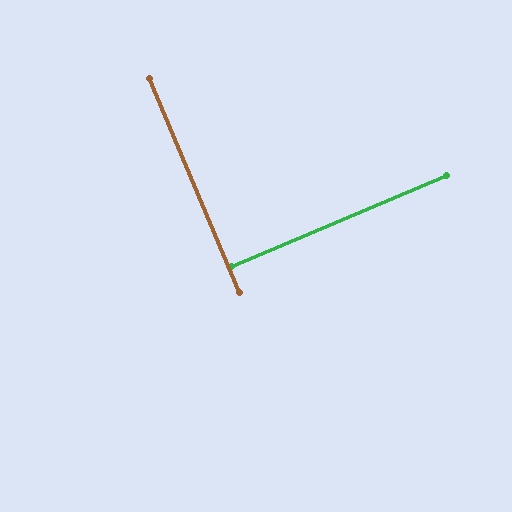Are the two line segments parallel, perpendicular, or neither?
Perpendicular — they meet at approximately 90°.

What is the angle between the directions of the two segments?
Approximately 90 degrees.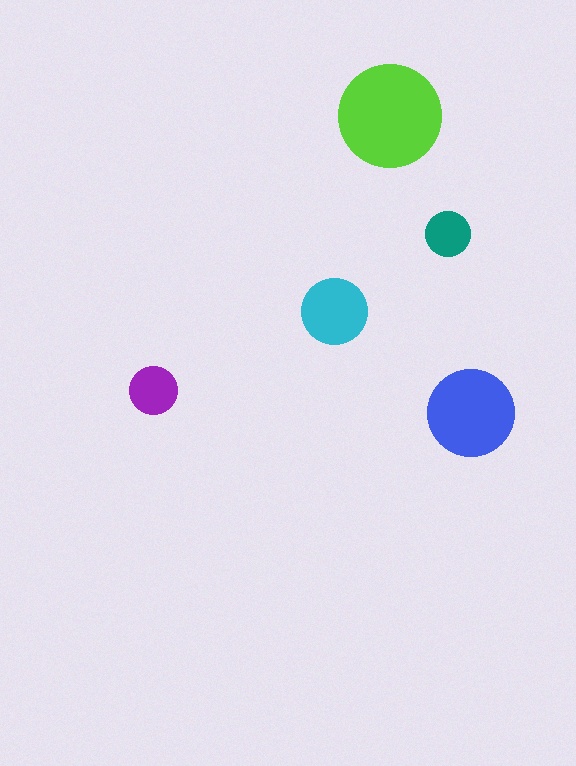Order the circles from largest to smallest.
the lime one, the blue one, the cyan one, the purple one, the teal one.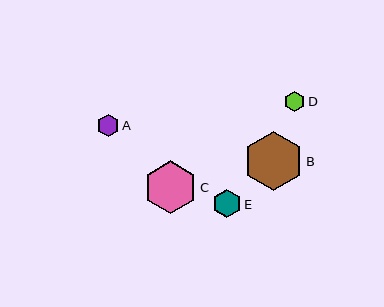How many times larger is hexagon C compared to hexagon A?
Hexagon C is approximately 2.3 times the size of hexagon A.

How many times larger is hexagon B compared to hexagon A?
Hexagon B is approximately 2.6 times the size of hexagon A.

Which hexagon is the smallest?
Hexagon D is the smallest with a size of approximately 20 pixels.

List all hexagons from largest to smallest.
From largest to smallest: B, C, E, A, D.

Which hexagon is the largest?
Hexagon B is the largest with a size of approximately 59 pixels.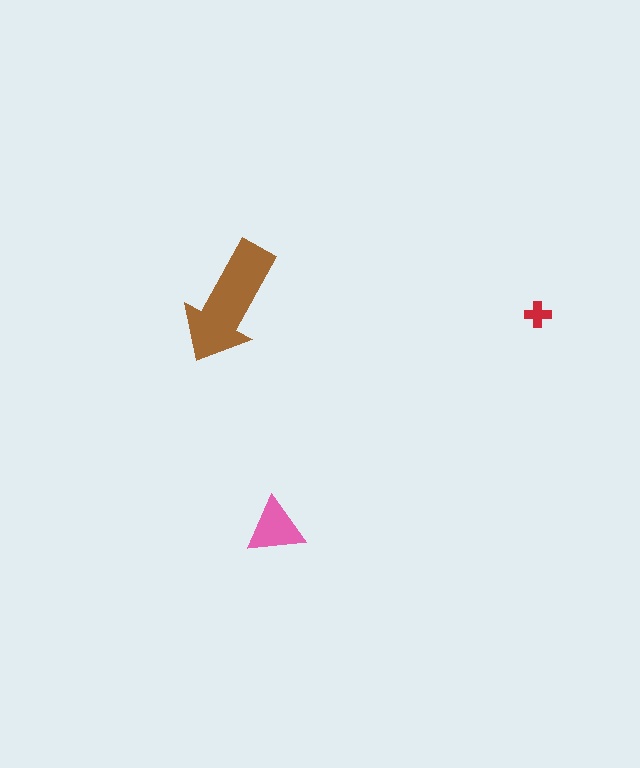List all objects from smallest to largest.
The red cross, the pink triangle, the brown arrow.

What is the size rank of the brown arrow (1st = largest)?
1st.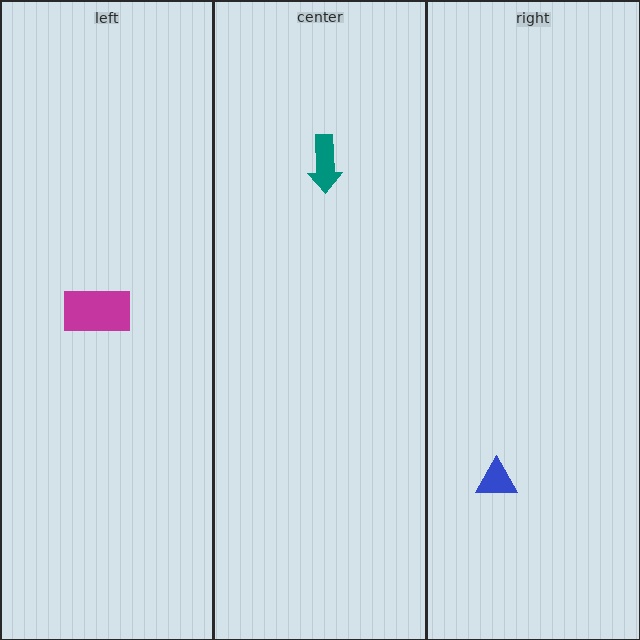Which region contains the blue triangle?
The right region.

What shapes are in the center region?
The teal arrow.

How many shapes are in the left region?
1.